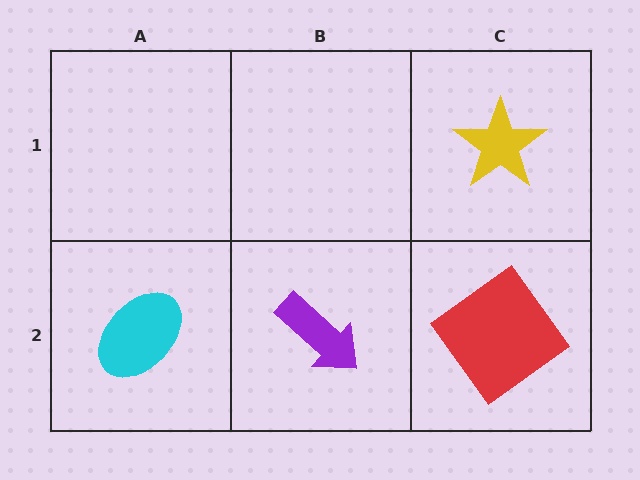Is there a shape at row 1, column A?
No, that cell is empty.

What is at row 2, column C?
A red diamond.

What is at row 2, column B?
A purple arrow.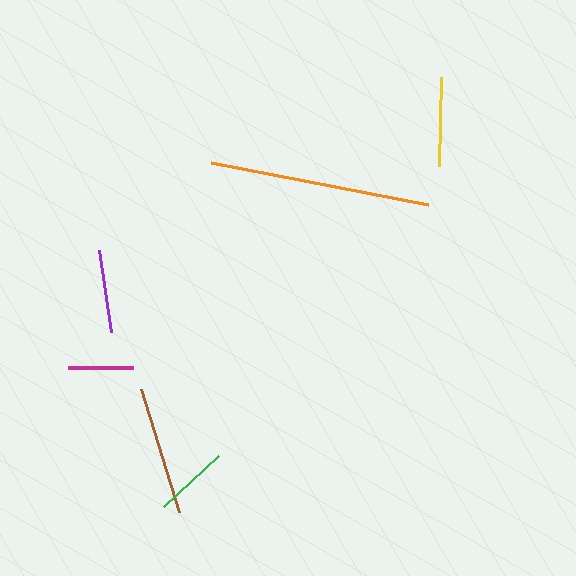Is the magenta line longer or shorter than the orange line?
The orange line is longer than the magenta line.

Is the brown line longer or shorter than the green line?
The brown line is longer than the green line.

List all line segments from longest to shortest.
From longest to shortest: orange, brown, yellow, purple, green, magenta.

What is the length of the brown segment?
The brown segment is approximately 129 pixels long.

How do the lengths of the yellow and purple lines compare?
The yellow and purple lines are approximately the same length.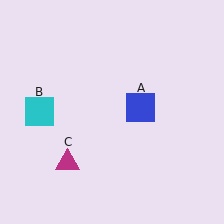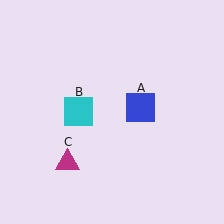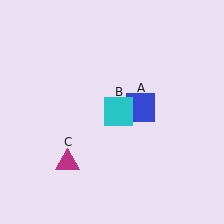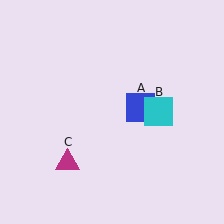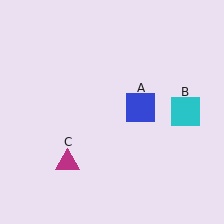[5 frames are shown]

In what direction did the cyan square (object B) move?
The cyan square (object B) moved right.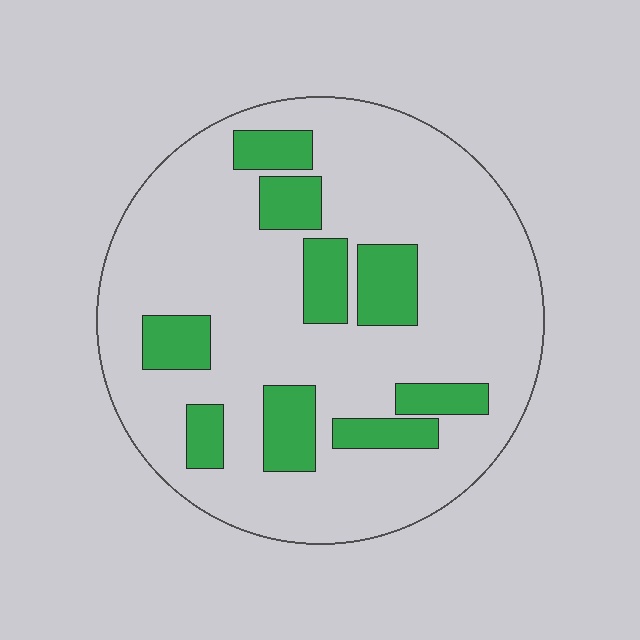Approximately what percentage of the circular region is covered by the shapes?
Approximately 20%.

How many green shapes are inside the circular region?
9.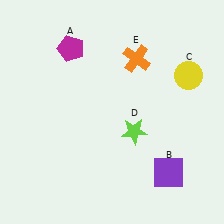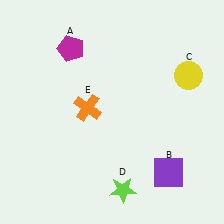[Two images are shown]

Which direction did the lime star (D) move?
The lime star (D) moved down.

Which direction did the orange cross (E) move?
The orange cross (E) moved down.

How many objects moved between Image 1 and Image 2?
2 objects moved between the two images.